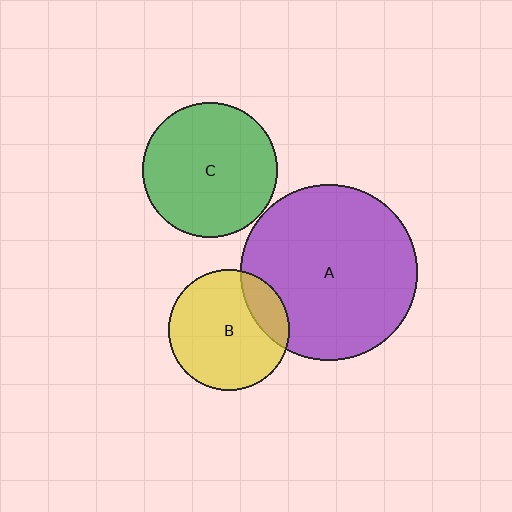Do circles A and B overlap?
Yes.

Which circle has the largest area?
Circle A (purple).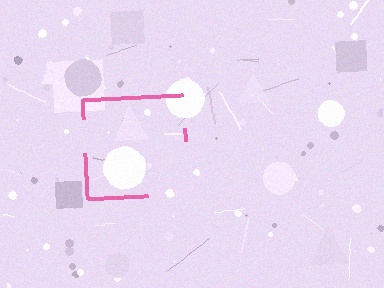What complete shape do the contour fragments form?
The contour fragments form a square.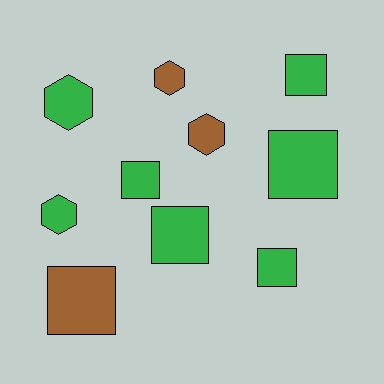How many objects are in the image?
There are 10 objects.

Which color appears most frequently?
Green, with 7 objects.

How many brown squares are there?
There is 1 brown square.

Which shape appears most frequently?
Square, with 6 objects.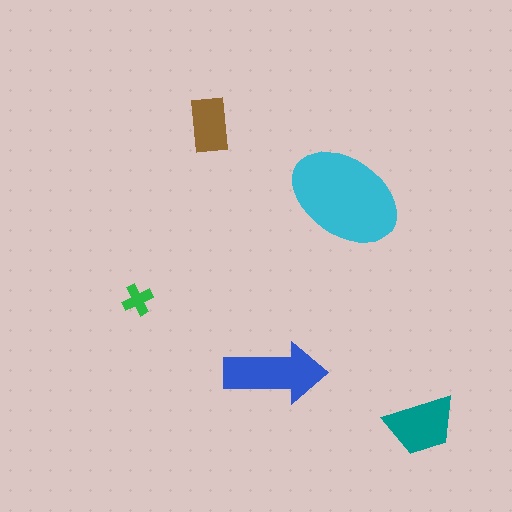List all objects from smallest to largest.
The green cross, the brown rectangle, the teal trapezoid, the blue arrow, the cyan ellipse.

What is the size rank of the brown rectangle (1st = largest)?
4th.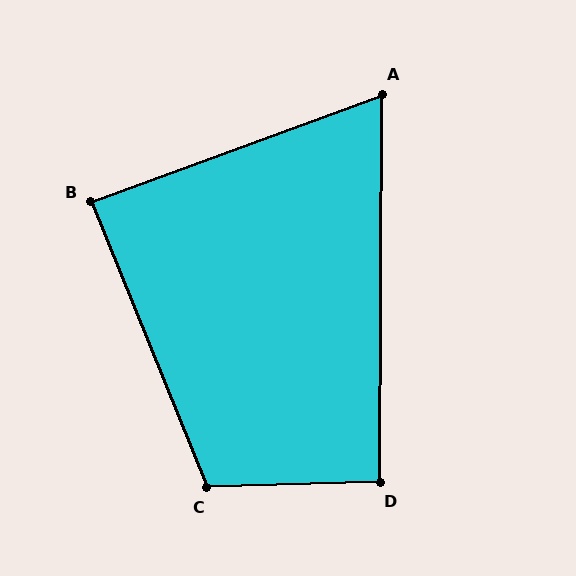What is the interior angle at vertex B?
Approximately 88 degrees (approximately right).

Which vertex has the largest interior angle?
C, at approximately 110 degrees.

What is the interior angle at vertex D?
Approximately 92 degrees (approximately right).